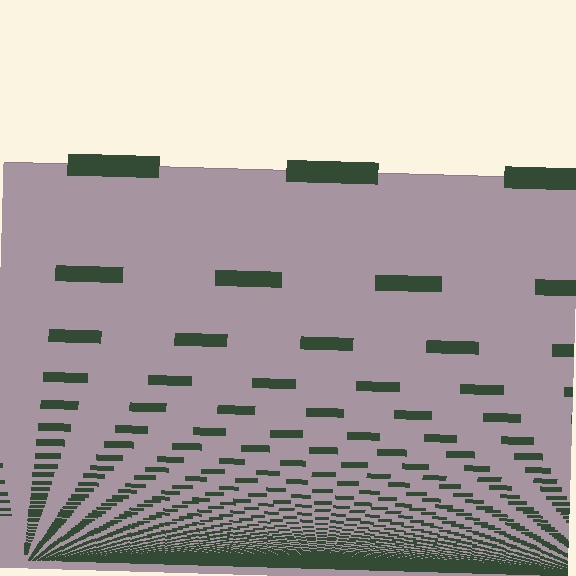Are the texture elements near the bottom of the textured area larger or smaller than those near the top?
Smaller. The gradient is inverted — elements near the bottom are smaller and denser.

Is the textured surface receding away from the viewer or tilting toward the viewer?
The surface appears to tilt toward the viewer. Texture elements get larger and sparser toward the top.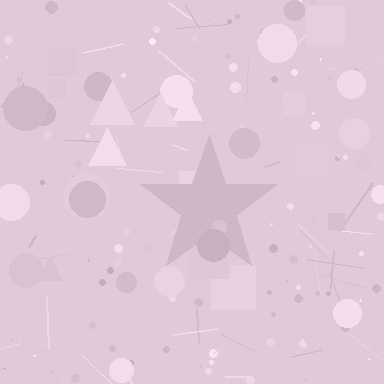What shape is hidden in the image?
A star is hidden in the image.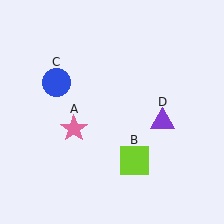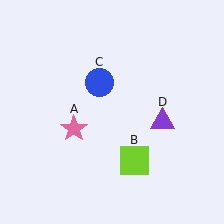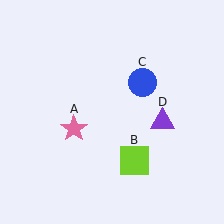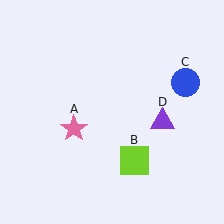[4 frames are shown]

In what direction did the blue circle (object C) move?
The blue circle (object C) moved right.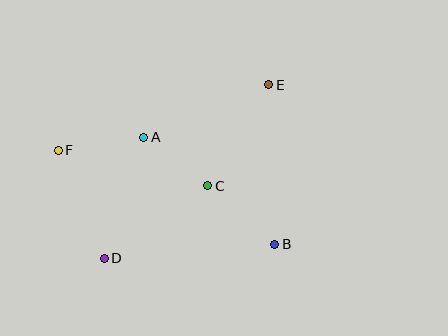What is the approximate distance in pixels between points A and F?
The distance between A and F is approximately 86 pixels.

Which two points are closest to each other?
Points A and C are closest to each other.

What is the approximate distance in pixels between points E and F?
The distance between E and F is approximately 220 pixels.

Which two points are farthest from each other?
Points D and E are farthest from each other.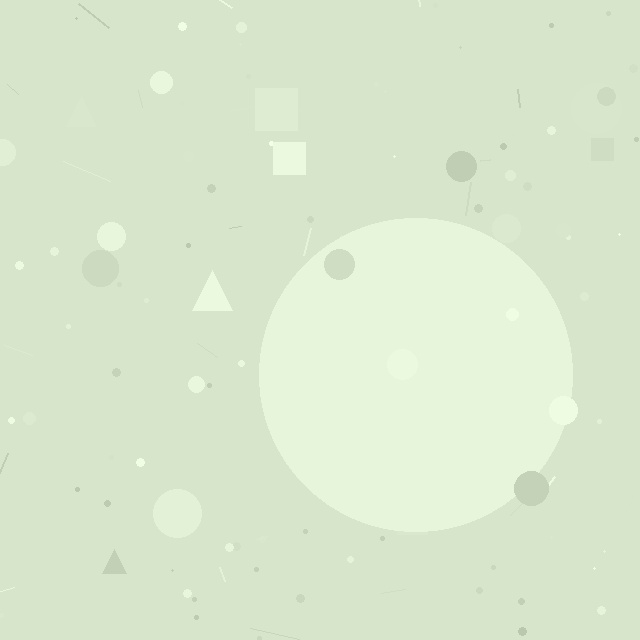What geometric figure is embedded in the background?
A circle is embedded in the background.